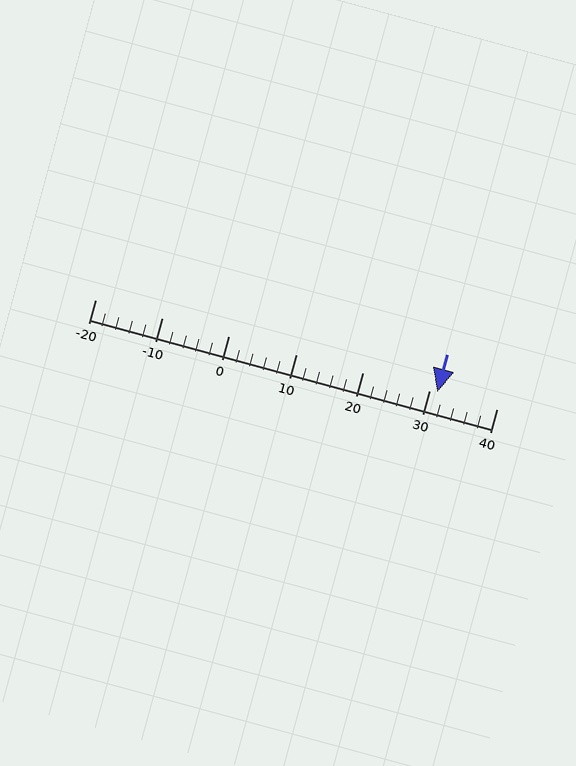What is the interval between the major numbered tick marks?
The major tick marks are spaced 10 units apart.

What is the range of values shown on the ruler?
The ruler shows values from -20 to 40.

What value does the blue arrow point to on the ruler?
The blue arrow points to approximately 31.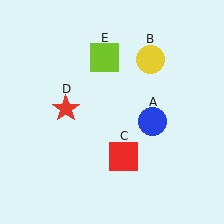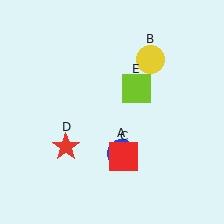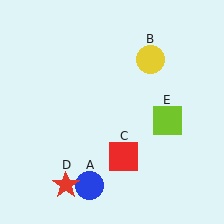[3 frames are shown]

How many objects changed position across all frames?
3 objects changed position: blue circle (object A), red star (object D), lime square (object E).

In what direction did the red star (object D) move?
The red star (object D) moved down.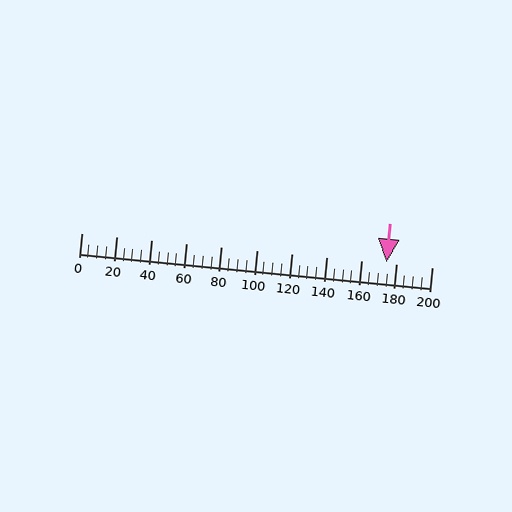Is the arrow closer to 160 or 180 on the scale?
The arrow is closer to 180.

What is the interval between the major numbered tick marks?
The major tick marks are spaced 20 units apart.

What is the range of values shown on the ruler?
The ruler shows values from 0 to 200.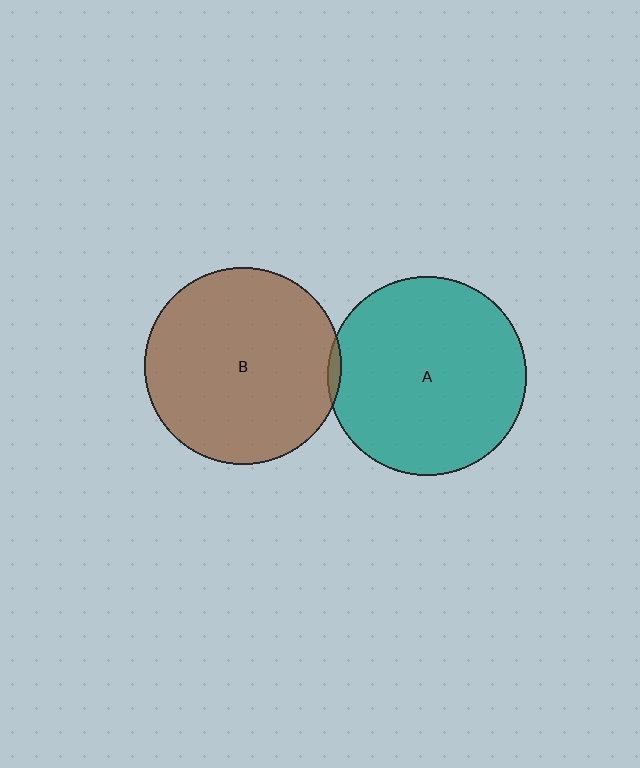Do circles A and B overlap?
Yes.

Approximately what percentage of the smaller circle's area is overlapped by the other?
Approximately 5%.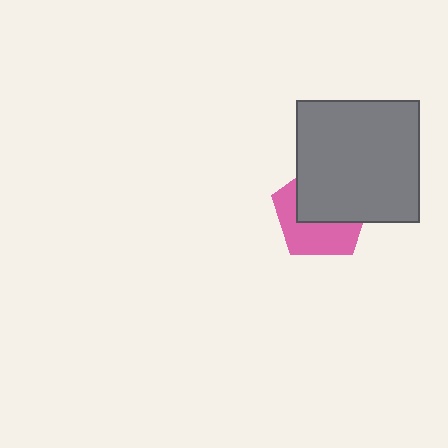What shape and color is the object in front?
The object in front is a gray square.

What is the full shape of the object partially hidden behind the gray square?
The partially hidden object is a pink pentagon.